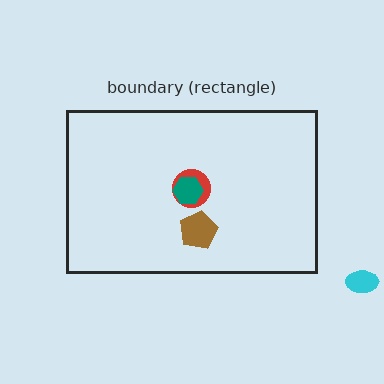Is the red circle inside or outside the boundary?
Inside.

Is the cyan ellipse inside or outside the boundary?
Outside.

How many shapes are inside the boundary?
3 inside, 1 outside.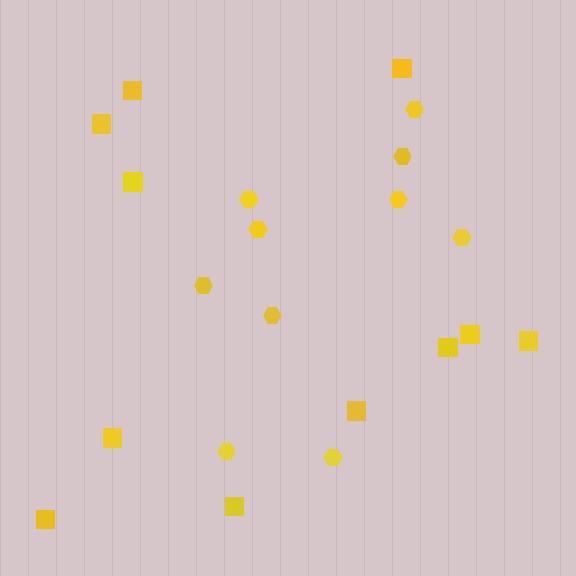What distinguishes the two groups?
There are 2 groups: one group of squares (11) and one group of hexagons (10).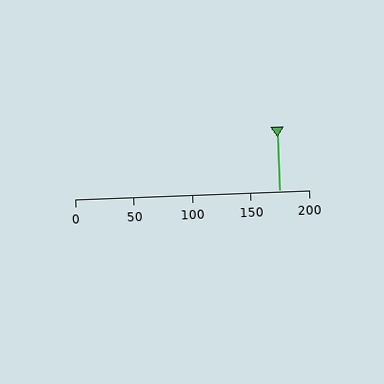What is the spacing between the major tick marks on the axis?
The major ticks are spaced 50 apart.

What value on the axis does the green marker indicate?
The marker indicates approximately 175.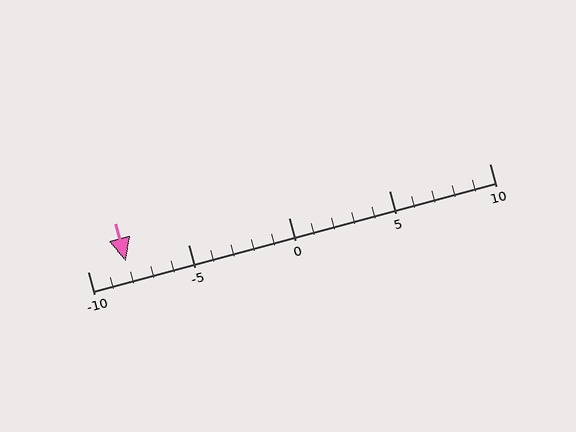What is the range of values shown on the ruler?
The ruler shows values from -10 to 10.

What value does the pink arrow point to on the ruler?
The pink arrow points to approximately -8.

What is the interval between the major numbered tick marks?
The major tick marks are spaced 5 units apart.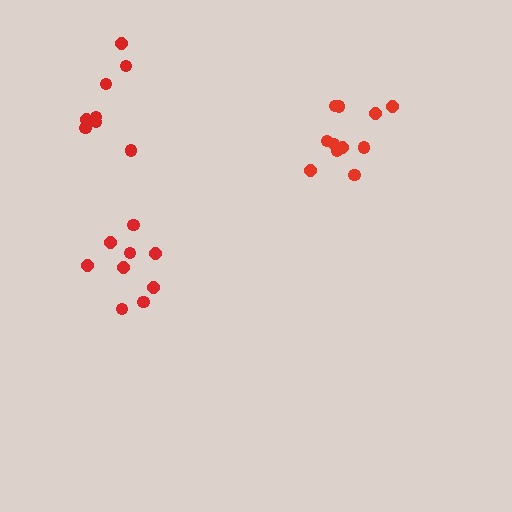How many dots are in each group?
Group 1: 11 dots, Group 2: 9 dots, Group 3: 8 dots (28 total).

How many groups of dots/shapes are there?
There are 3 groups.